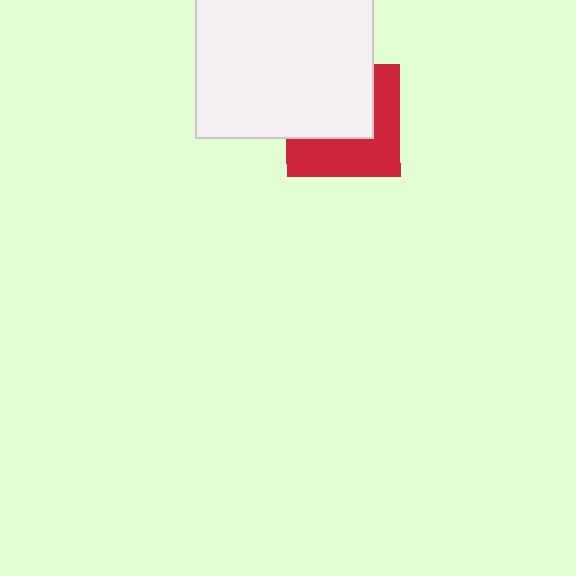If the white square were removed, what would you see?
You would see the complete red square.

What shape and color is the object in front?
The object in front is a white square.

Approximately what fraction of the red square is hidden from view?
Roughly 51% of the red square is hidden behind the white square.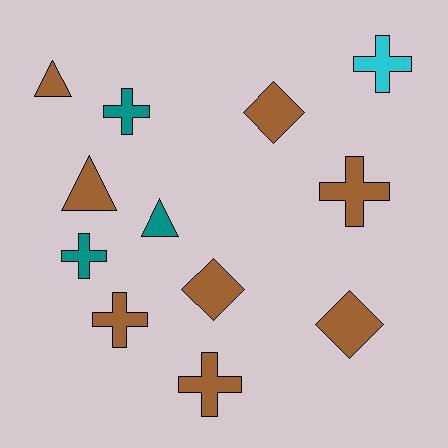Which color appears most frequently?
Brown, with 8 objects.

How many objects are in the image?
There are 12 objects.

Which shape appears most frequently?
Cross, with 6 objects.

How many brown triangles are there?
There are 2 brown triangles.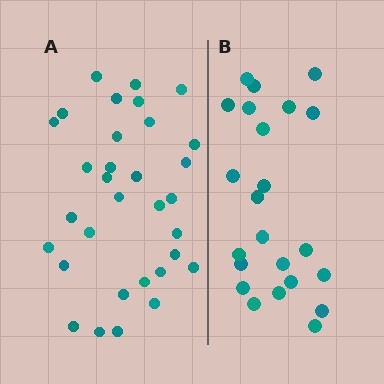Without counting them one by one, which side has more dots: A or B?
Region A (the left region) has more dots.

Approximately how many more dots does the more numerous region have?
Region A has roughly 8 or so more dots than region B.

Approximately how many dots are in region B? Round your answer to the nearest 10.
About 20 dots. (The exact count is 23, which rounds to 20.)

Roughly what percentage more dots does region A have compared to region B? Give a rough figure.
About 40% more.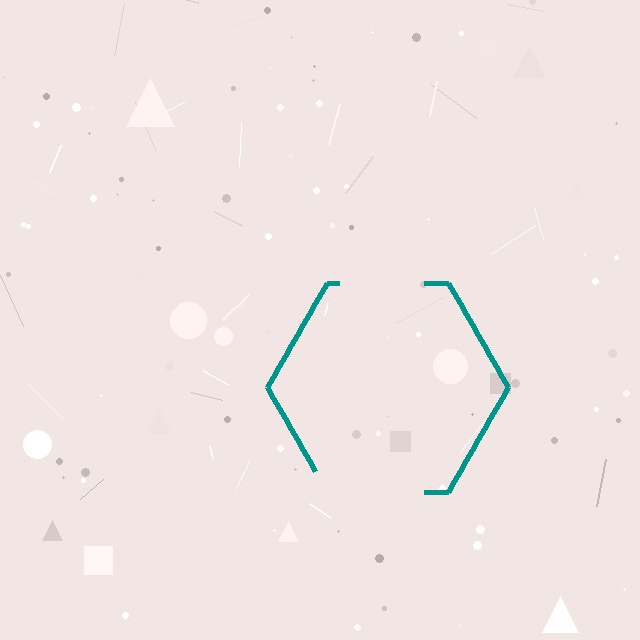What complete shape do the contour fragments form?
The contour fragments form a hexagon.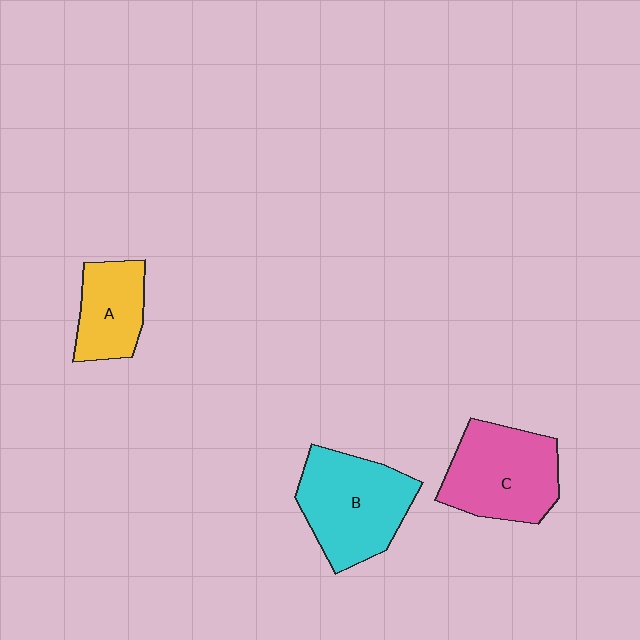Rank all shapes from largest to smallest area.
From largest to smallest: B (cyan), C (pink), A (yellow).